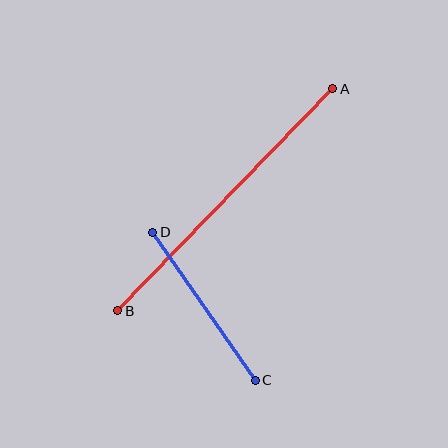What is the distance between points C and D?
The distance is approximately 180 pixels.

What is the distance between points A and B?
The distance is approximately 309 pixels.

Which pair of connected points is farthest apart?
Points A and B are farthest apart.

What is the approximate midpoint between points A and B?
The midpoint is at approximately (225, 200) pixels.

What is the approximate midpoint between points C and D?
The midpoint is at approximately (204, 306) pixels.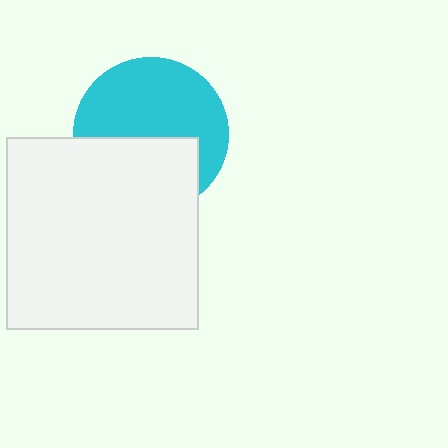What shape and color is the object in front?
The object in front is a white square.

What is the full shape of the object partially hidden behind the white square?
The partially hidden object is a cyan circle.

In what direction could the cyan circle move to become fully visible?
The cyan circle could move up. That would shift it out from behind the white square entirely.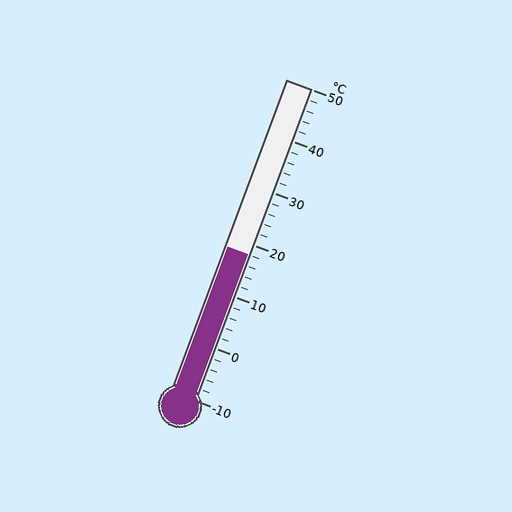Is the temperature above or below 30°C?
The temperature is below 30°C.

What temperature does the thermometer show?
The thermometer shows approximately 18°C.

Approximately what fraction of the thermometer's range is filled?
The thermometer is filled to approximately 45% of its range.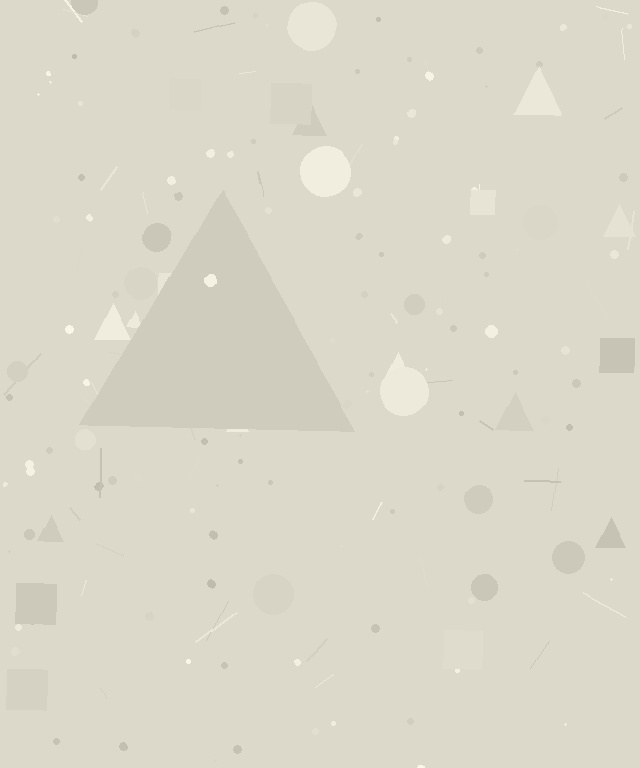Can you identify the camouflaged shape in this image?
The camouflaged shape is a triangle.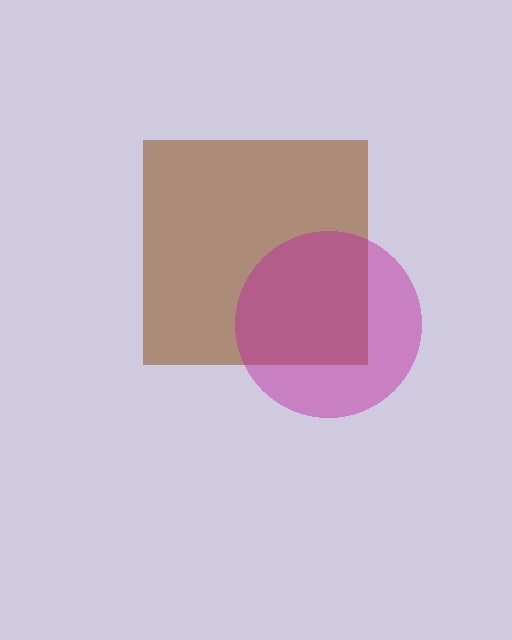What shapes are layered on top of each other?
The layered shapes are: a brown square, a magenta circle.